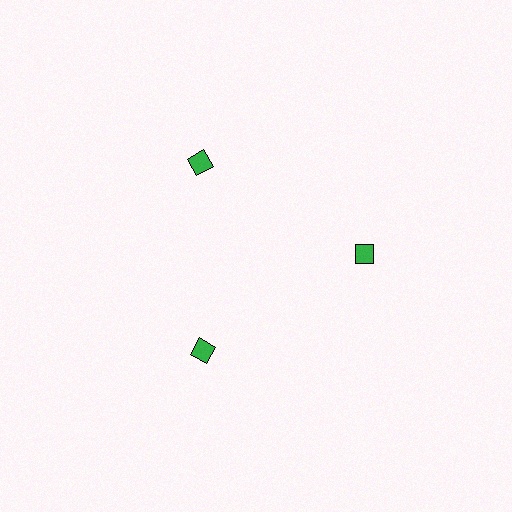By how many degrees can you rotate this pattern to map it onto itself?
The pattern maps onto itself every 120 degrees of rotation.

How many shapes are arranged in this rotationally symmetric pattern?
There are 3 shapes, arranged in 3 groups of 1.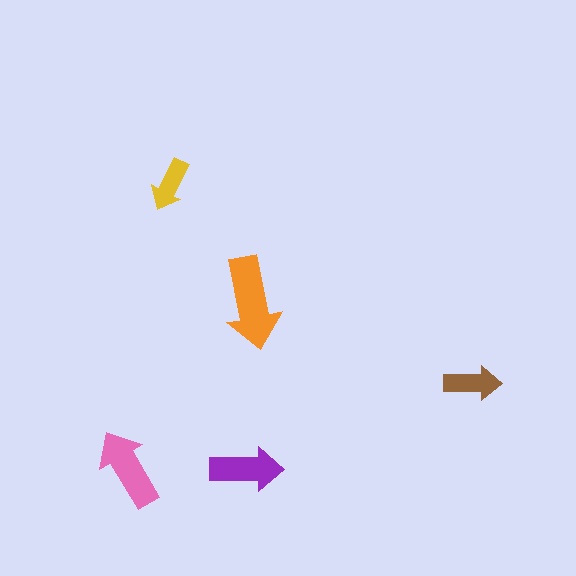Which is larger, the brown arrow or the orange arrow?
The orange one.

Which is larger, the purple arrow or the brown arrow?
The purple one.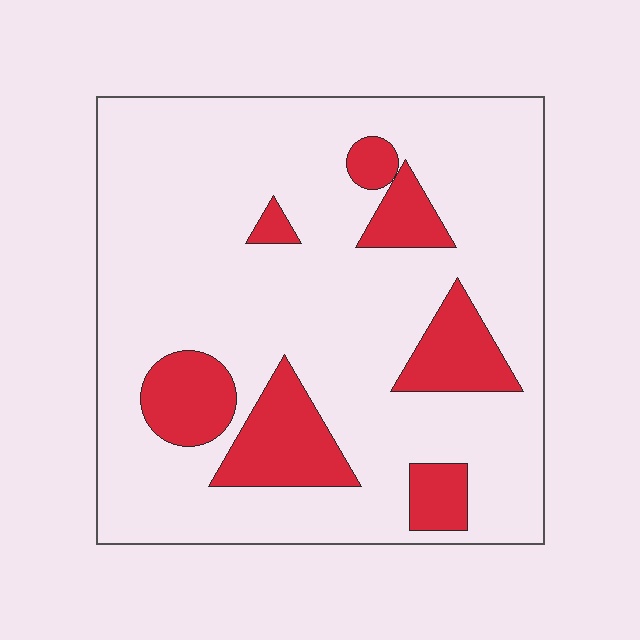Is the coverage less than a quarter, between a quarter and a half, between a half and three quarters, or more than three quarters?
Less than a quarter.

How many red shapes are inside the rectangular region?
7.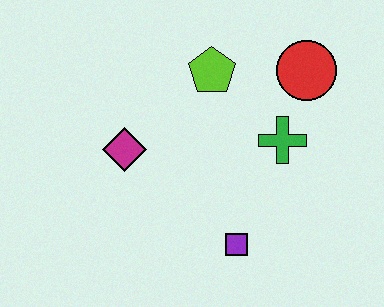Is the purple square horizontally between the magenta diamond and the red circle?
Yes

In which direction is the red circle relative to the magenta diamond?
The red circle is to the right of the magenta diamond.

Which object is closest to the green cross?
The red circle is closest to the green cross.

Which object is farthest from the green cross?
The magenta diamond is farthest from the green cross.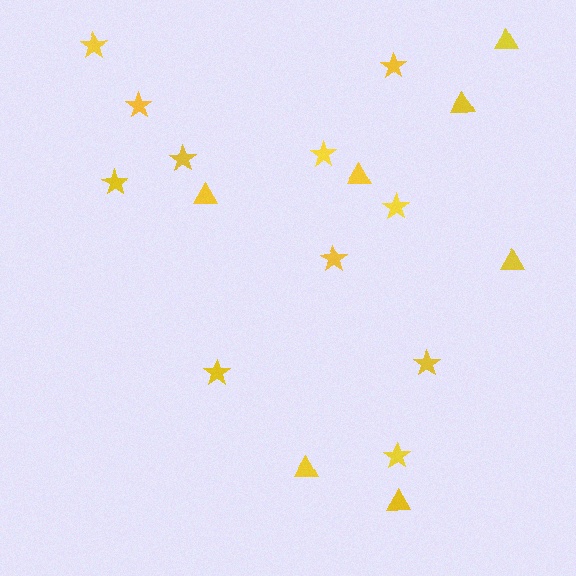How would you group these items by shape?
There are 2 groups: one group of triangles (7) and one group of stars (11).